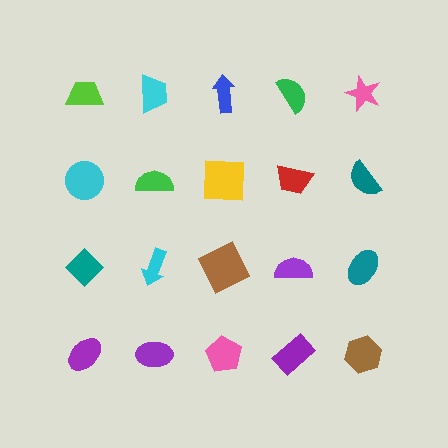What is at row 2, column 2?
A green semicircle.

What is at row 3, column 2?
A cyan arrow.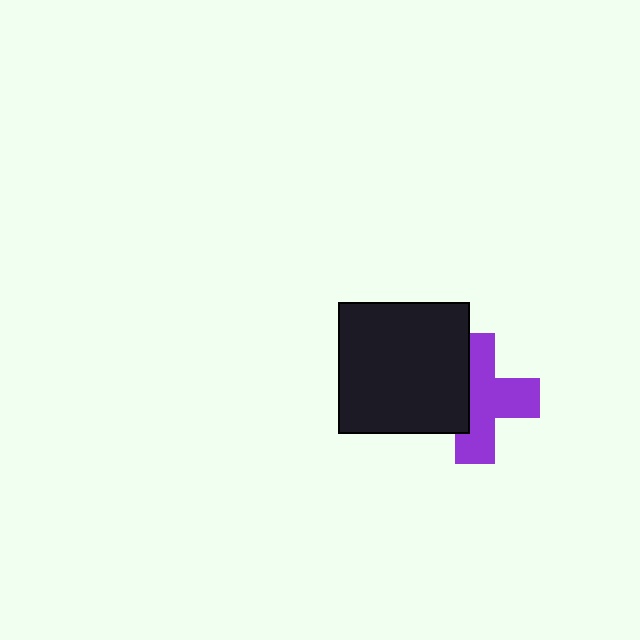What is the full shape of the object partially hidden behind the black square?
The partially hidden object is a purple cross.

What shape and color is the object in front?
The object in front is a black square.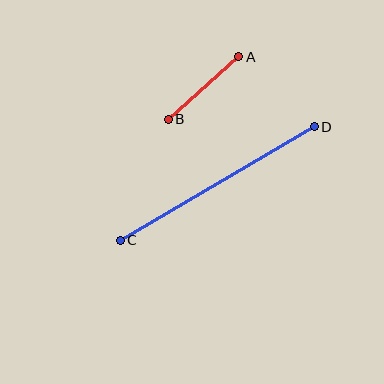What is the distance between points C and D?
The distance is approximately 225 pixels.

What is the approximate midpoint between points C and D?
The midpoint is at approximately (217, 184) pixels.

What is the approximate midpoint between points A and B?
The midpoint is at approximately (203, 88) pixels.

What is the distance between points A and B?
The distance is approximately 95 pixels.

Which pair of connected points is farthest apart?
Points C and D are farthest apart.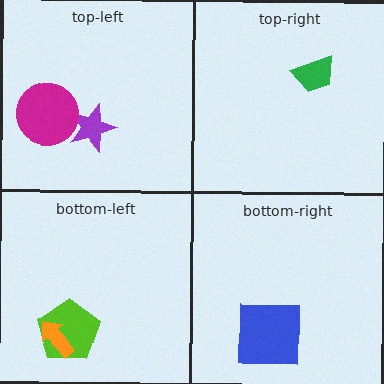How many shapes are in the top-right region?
1.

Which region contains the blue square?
The bottom-right region.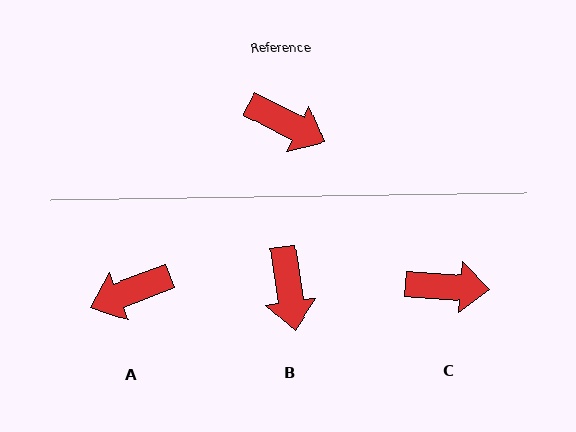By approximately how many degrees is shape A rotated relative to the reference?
Approximately 131 degrees clockwise.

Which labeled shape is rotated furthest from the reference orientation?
A, about 131 degrees away.